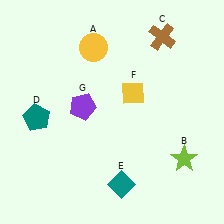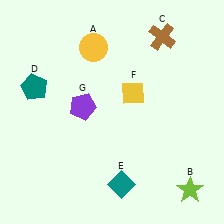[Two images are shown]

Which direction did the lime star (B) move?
The lime star (B) moved down.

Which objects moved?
The objects that moved are: the lime star (B), the teal pentagon (D).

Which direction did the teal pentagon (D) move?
The teal pentagon (D) moved up.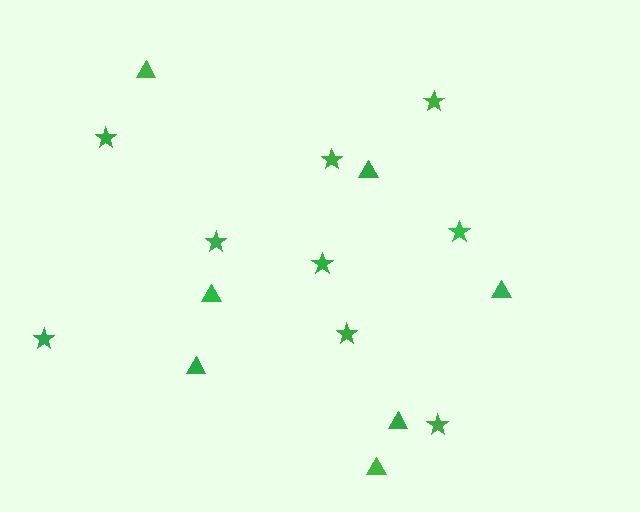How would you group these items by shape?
There are 2 groups: one group of stars (9) and one group of triangles (7).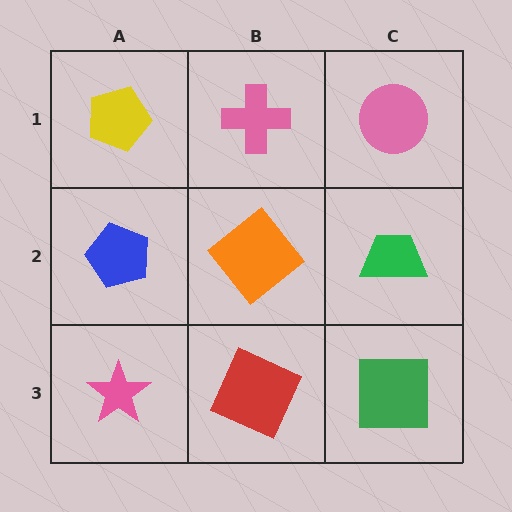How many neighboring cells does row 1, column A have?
2.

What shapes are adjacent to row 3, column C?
A green trapezoid (row 2, column C), a red square (row 3, column B).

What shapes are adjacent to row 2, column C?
A pink circle (row 1, column C), a green square (row 3, column C), an orange diamond (row 2, column B).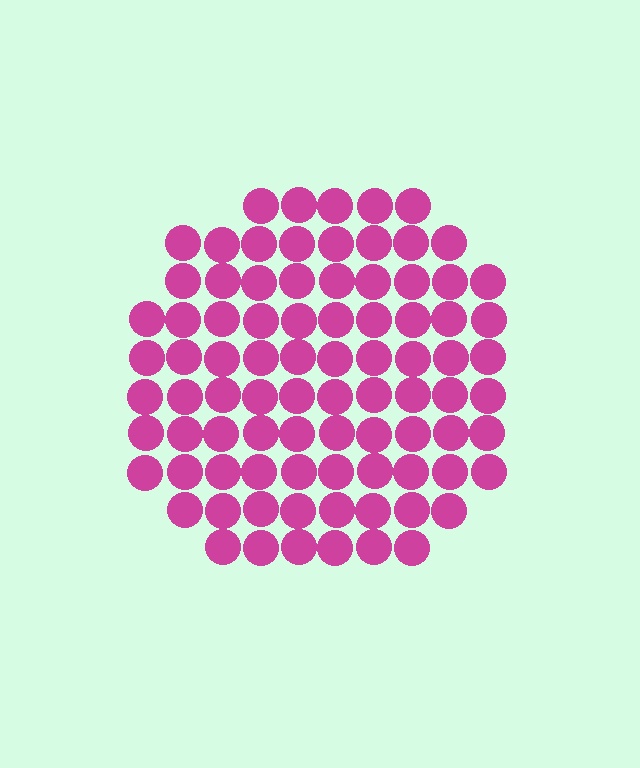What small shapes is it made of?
It is made of small circles.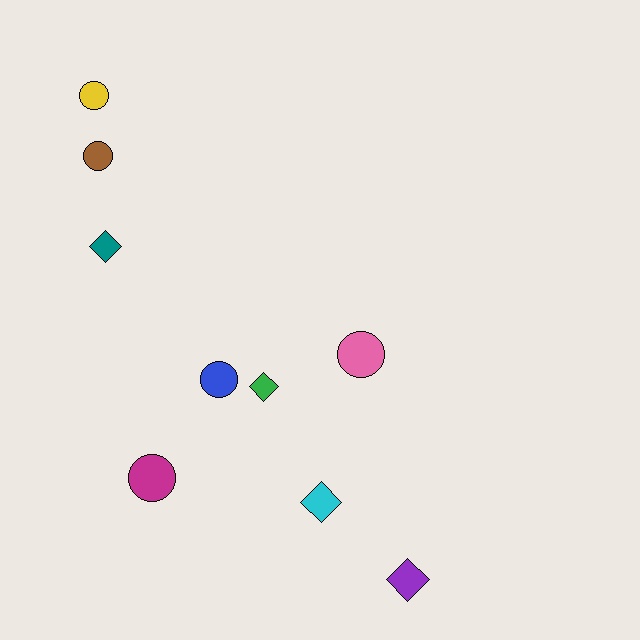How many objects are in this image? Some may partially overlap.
There are 9 objects.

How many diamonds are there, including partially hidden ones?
There are 4 diamonds.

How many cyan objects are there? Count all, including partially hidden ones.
There is 1 cyan object.